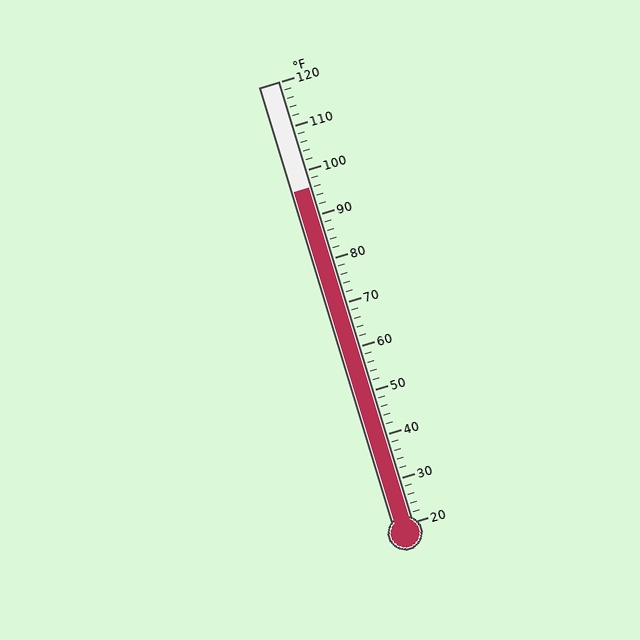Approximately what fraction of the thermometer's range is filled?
The thermometer is filled to approximately 75% of its range.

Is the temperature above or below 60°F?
The temperature is above 60°F.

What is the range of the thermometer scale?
The thermometer scale ranges from 20°F to 120°F.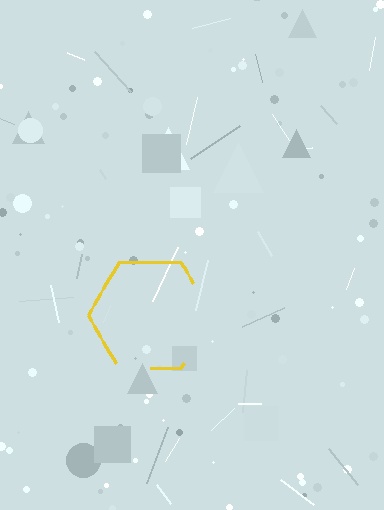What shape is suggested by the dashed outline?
The dashed outline suggests a hexagon.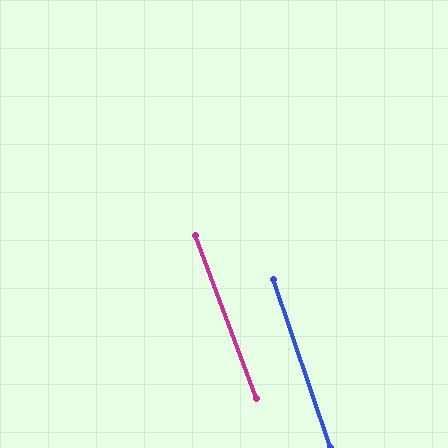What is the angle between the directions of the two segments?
Approximately 2 degrees.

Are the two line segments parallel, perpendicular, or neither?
Parallel — their directions differ by only 1.8°.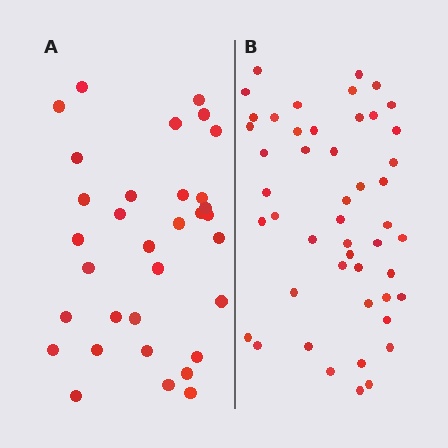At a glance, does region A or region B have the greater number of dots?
Region B (the right region) has more dots.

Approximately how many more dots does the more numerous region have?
Region B has approximately 15 more dots than region A.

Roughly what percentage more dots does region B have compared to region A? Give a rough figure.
About 45% more.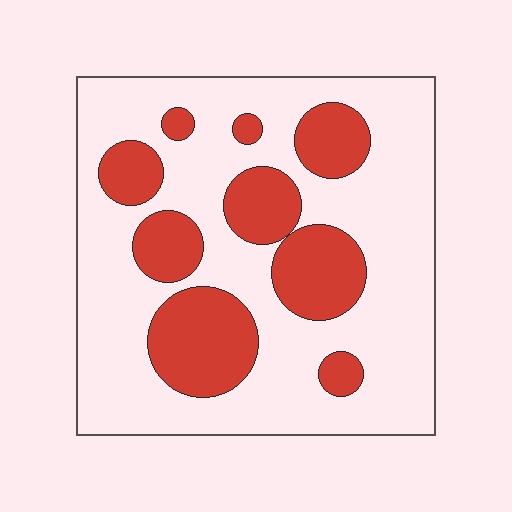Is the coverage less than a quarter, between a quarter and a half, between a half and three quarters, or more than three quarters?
Between a quarter and a half.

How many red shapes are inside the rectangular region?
9.